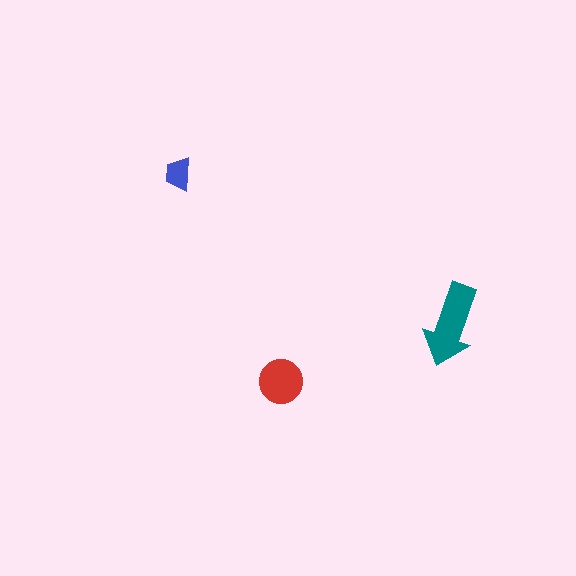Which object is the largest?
The teal arrow.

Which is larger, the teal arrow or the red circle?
The teal arrow.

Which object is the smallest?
The blue trapezoid.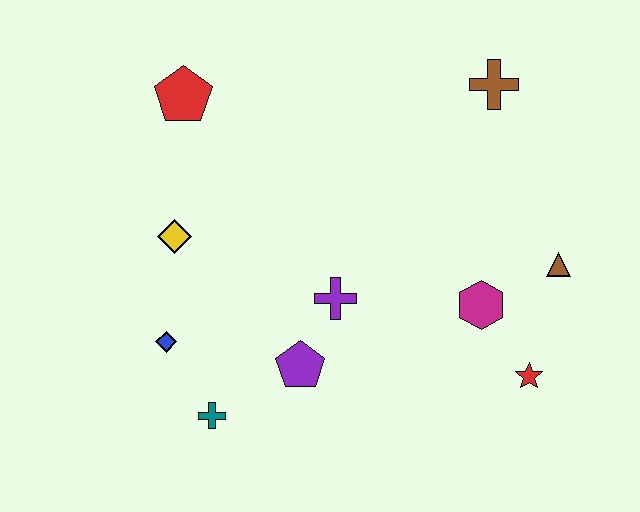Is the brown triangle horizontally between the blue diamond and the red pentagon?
No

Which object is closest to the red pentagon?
The yellow diamond is closest to the red pentagon.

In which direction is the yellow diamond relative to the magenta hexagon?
The yellow diamond is to the left of the magenta hexagon.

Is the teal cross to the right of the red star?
No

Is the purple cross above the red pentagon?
No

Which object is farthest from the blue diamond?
The brown cross is farthest from the blue diamond.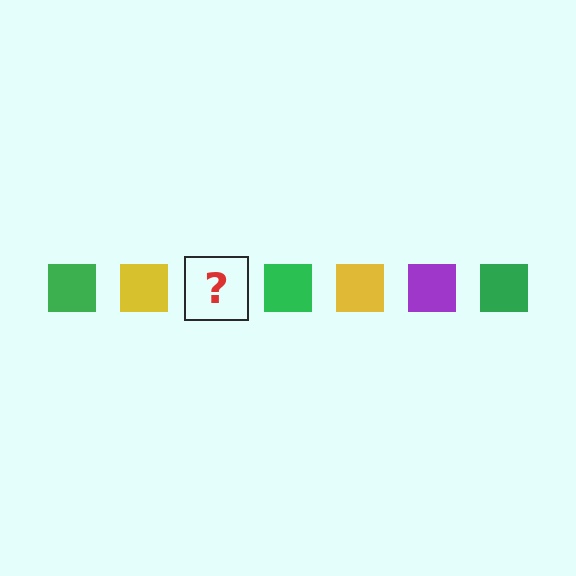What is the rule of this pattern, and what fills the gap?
The rule is that the pattern cycles through green, yellow, purple squares. The gap should be filled with a purple square.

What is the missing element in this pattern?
The missing element is a purple square.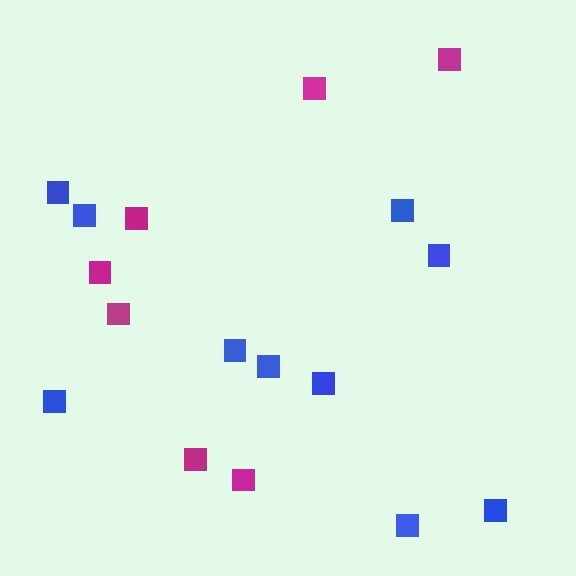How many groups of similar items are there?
There are 2 groups: one group of magenta squares (7) and one group of blue squares (10).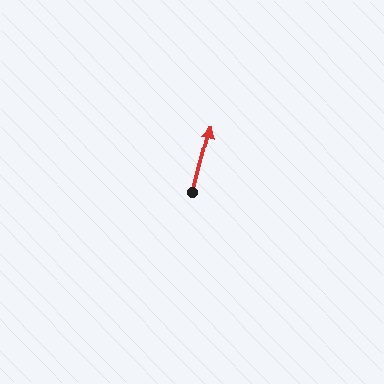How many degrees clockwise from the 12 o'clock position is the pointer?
Approximately 15 degrees.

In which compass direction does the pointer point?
North.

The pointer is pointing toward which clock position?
Roughly 1 o'clock.